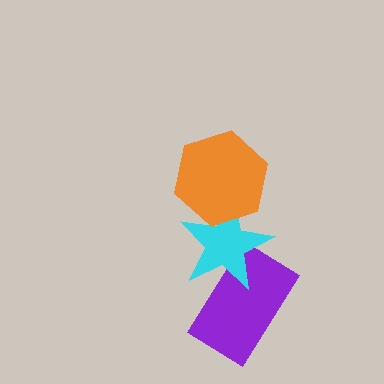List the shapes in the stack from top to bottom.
From top to bottom: the orange hexagon, the cyan star, the purple rectangle.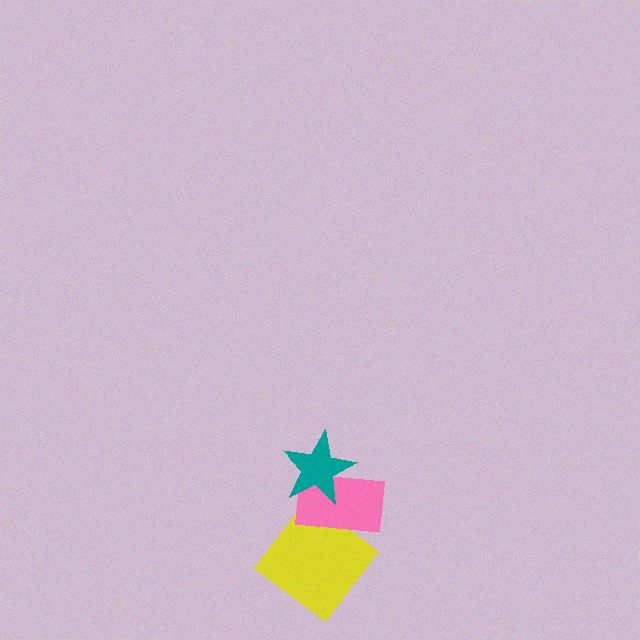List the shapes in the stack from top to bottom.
From top to bottom: the teal star, the pink rectangle, the yellow diamond.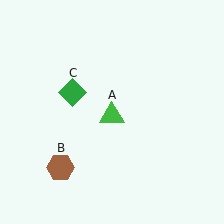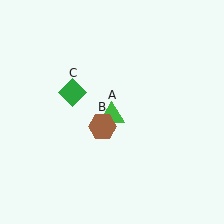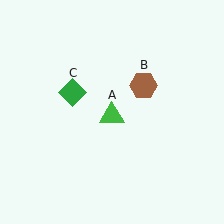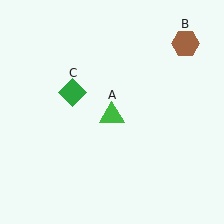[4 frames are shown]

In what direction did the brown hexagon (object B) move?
The brown hexagon (object B) moved up and to the right.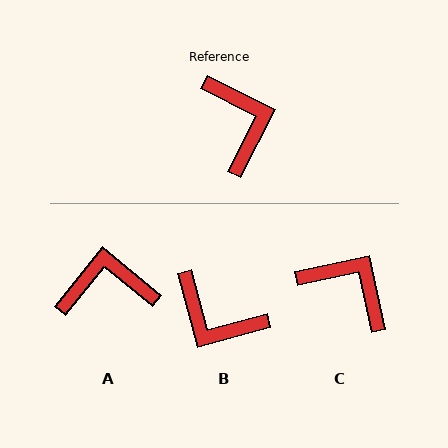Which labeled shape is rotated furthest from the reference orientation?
B, about 138 degrees away.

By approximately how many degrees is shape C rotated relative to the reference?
Approximately 39 degrees counter-clockwise.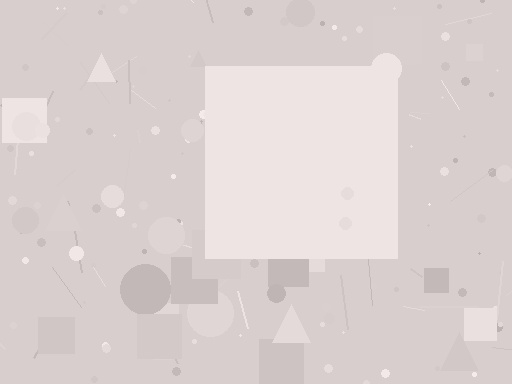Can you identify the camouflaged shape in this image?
The camouflaged shape is a square.